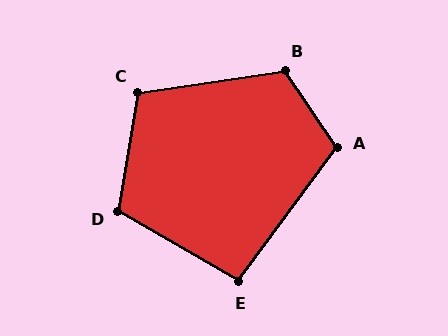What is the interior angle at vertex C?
Approximately 108 degrees (obtuse).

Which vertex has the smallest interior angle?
E, at approximately 96 degrees.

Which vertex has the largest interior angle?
B, at approximately 116 degrees.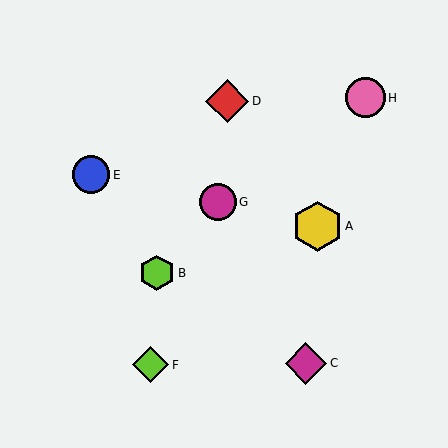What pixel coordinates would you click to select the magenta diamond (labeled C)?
Click at (306, 363) to select the magenta diamond C.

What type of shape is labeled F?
Shape F is a lime diamond.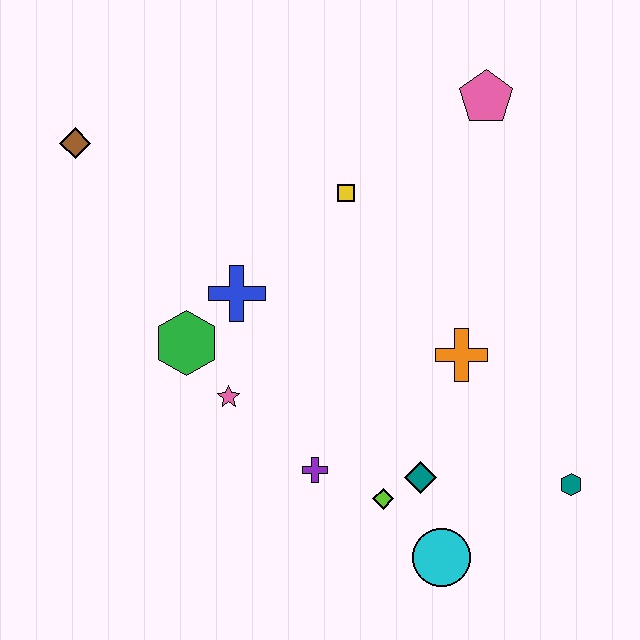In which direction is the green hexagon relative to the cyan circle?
The green hexagon is to the left of the cyan circle.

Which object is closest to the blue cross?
The green hexagon is closest to the blue cross.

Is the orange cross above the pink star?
Yes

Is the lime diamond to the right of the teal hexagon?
No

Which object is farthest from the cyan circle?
The brown diamond is farthest from the cyan circle.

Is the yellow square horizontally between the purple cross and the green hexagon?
No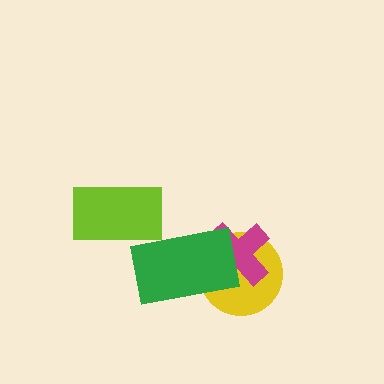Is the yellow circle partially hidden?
Yes, it is partially covered by another shape.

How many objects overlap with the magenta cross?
2 objects overlap with the magenta cross.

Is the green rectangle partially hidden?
No, no other shape covers it.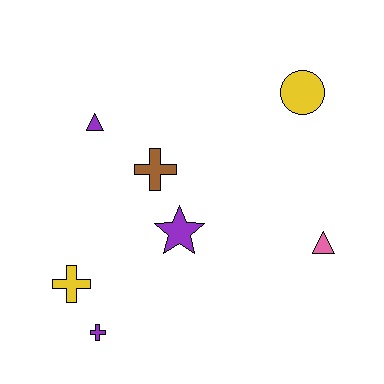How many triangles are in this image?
There are 2 triangles.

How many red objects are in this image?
There are no red objects.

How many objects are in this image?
There are 7 objects.